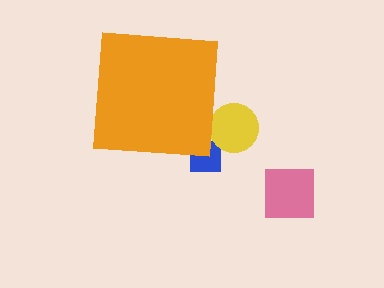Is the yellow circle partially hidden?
Yes, the yellow circle is partially hidden behind the orange square.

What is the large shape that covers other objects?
An orange square.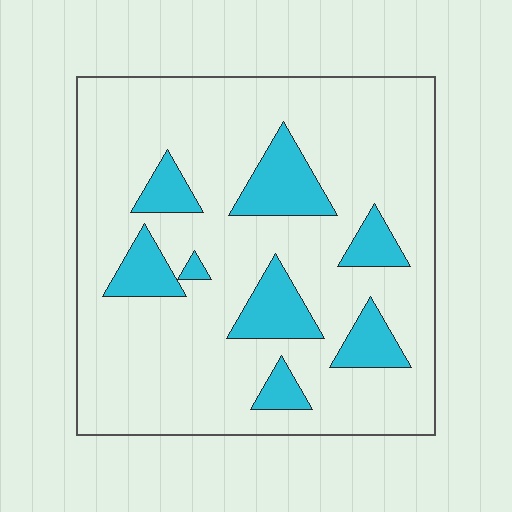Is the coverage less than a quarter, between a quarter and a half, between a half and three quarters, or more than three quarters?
Less than a quarter.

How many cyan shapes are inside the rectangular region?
8.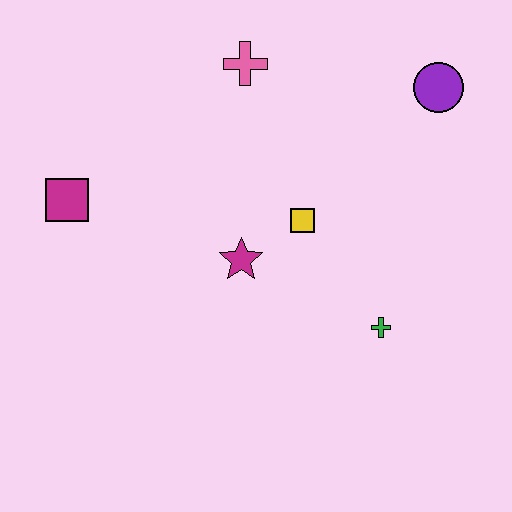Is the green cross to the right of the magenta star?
Yes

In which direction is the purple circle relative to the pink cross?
The purple circle is to the right of the pink cross.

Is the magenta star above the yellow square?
No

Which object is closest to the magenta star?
The yellow square is closest to the magenta star.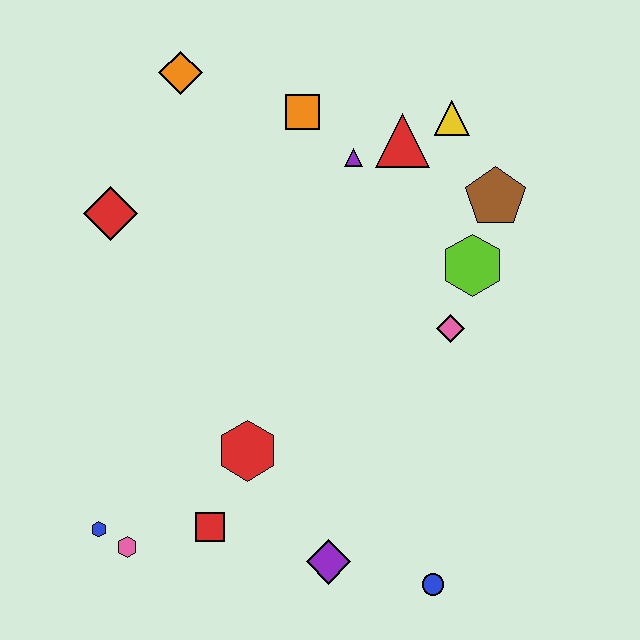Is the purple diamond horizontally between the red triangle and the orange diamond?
Yes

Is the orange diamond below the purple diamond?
No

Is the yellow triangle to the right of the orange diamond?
Yes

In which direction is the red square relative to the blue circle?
The red square is to the left of the blue circle.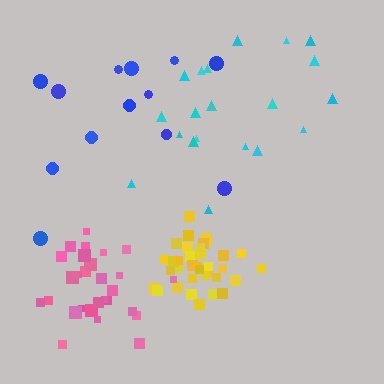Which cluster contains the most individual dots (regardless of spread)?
Yellow (35).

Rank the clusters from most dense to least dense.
yellow, pink, cyan, blue.